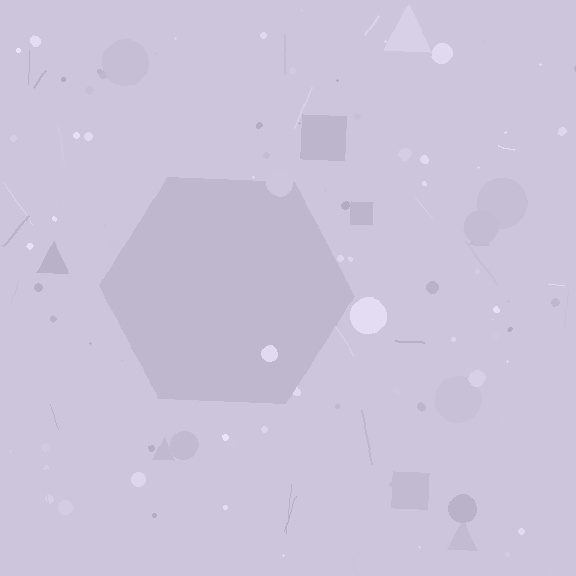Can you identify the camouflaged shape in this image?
The camouflaged shape is a hexagon.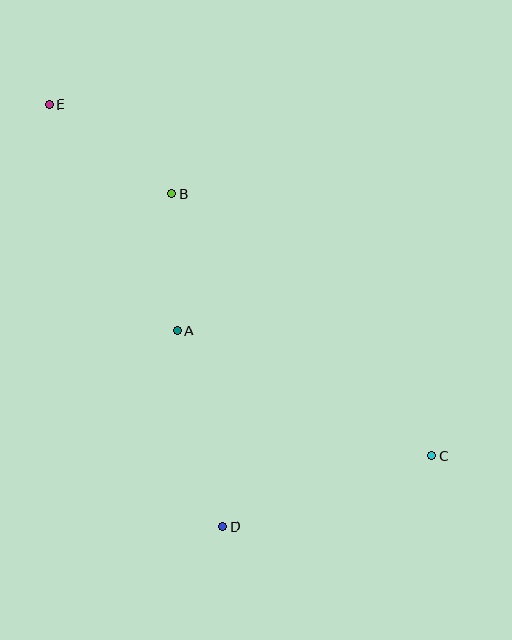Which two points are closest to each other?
Points A and B are closest to each other.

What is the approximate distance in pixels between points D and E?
The distance between D and E is approximately 456 pixels.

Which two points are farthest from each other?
Points C and E are farthest from each other.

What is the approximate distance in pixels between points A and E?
The distance between A and E is approximately 260 pixels.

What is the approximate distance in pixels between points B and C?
The distance between B and C is approximately 369 pixels.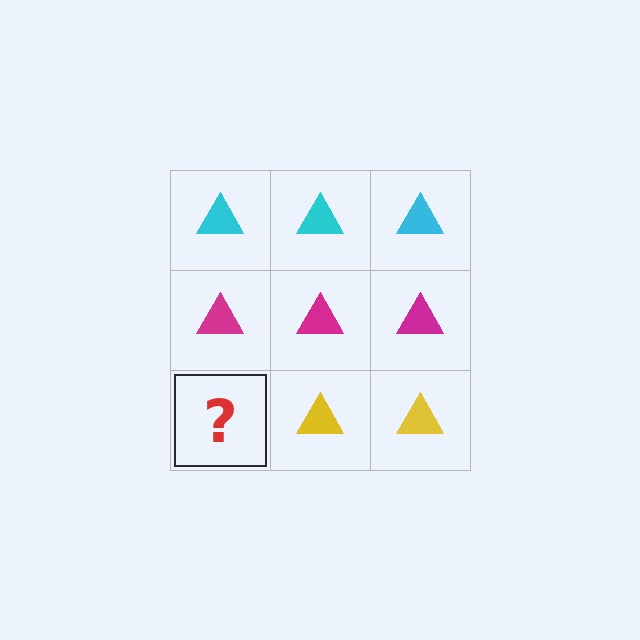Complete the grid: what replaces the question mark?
The question mark should be replaced with a yellow triangle.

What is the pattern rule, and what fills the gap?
The rule is that each row has a consistent color. The gap should be filled with a yellow triangle.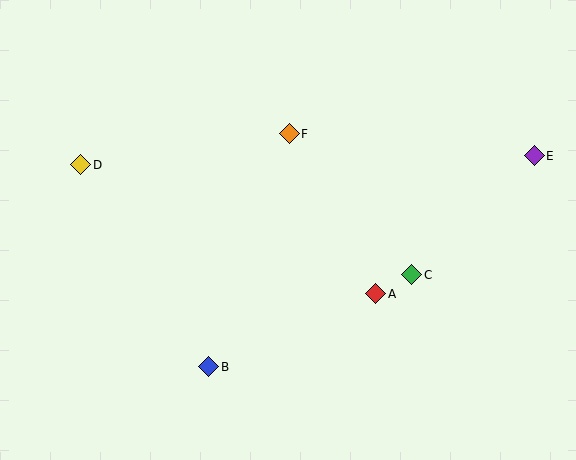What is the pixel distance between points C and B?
The distance between C and B is 223 pixels.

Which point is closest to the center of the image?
Point F at (289, 134) is closest to the center.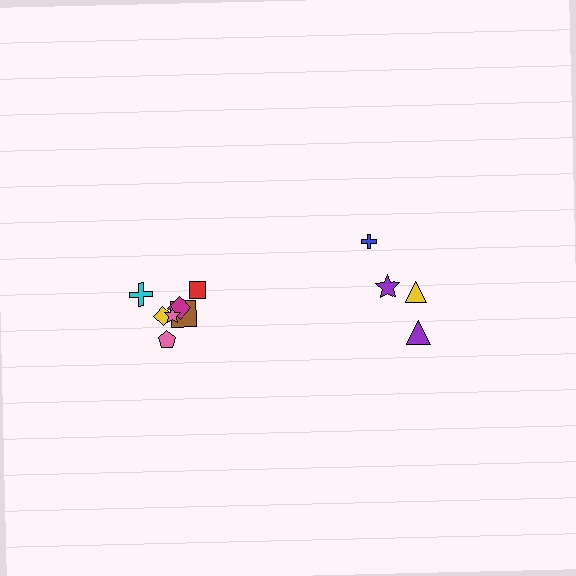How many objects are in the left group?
There are 7 objects.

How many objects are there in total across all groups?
There are 11 objects.